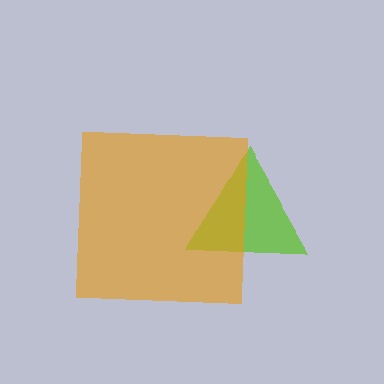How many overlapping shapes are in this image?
There are 2 overlapping shapes in the image.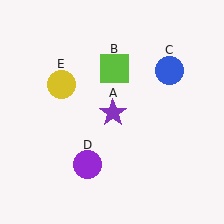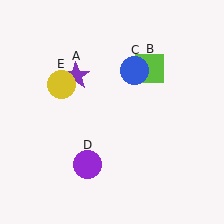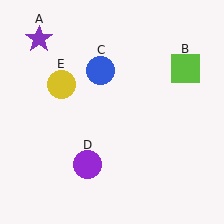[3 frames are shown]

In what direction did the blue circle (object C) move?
The blue circle (object C) moved left.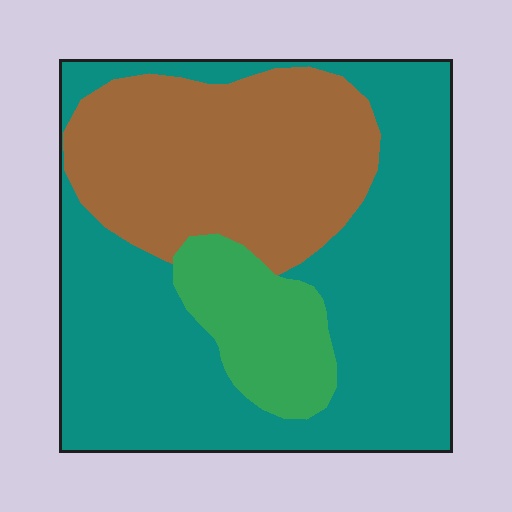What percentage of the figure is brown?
Brown covers about 30% of the figure.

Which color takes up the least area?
Green, at roughly 10%.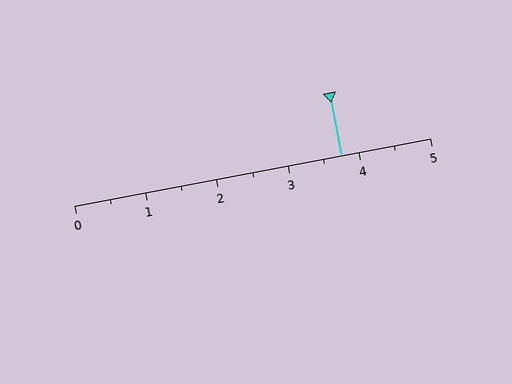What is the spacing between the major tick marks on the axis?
The major ticks are spaced 1 apart.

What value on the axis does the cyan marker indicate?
The marker indicates approximately 3.8.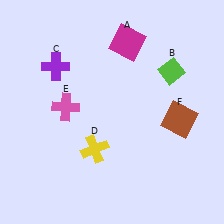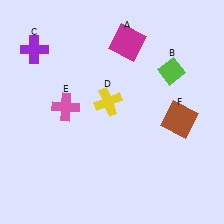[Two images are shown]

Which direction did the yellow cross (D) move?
The yellow cross (D) moved up.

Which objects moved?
The objects that moved are: the purple cross (C), the yellow cross (D).